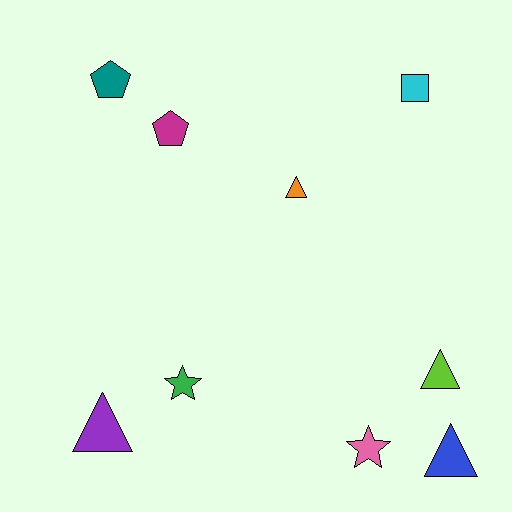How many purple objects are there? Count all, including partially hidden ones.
There is 1 purple object.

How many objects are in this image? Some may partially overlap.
There are 9 objects.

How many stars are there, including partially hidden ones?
There are 2 stars.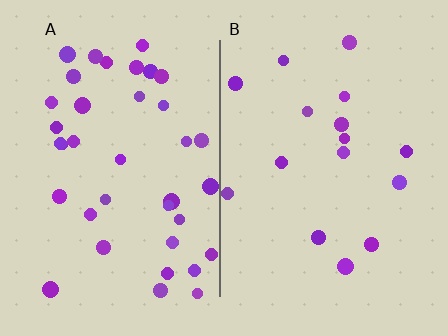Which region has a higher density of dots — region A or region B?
A (the left).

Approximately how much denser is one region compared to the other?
Approximately 2.4× — region A over region B.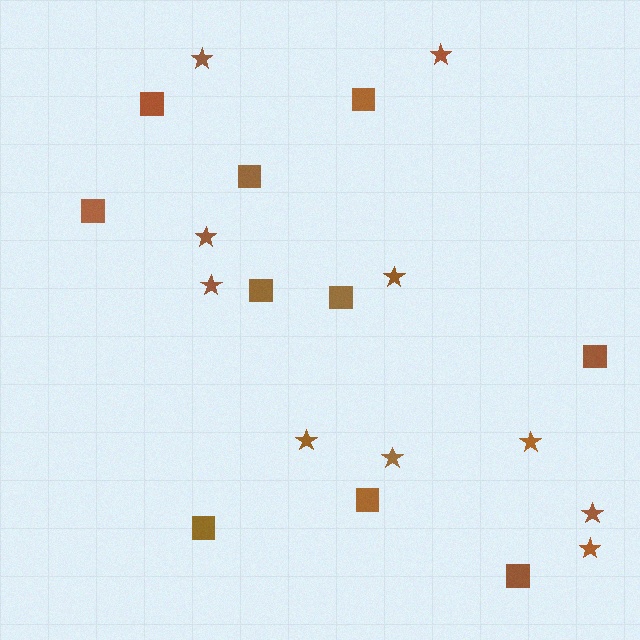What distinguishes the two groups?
There are 2 groups: one group of stars (10) and one group of squares (10).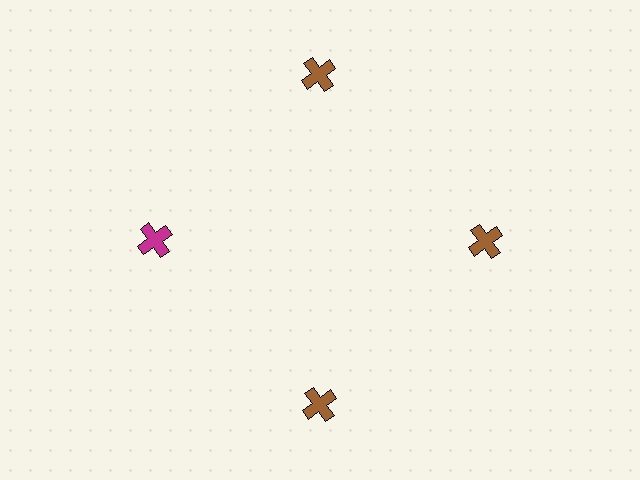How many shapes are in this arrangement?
There are 4 shapes arranged in a ring pattern.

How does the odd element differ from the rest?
It has a different color: magenta instead of brown.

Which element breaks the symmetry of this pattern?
The magenta cross at roughly the 9 o'clock position breaks the symmetry. All other shapes are brown crosses.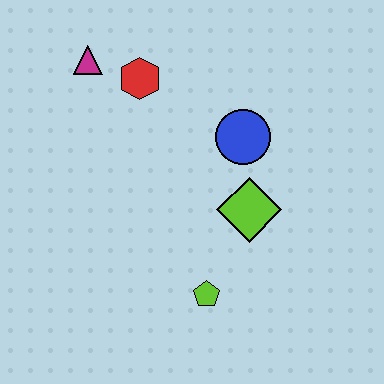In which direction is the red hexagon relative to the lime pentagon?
The red hexagon is above the lime pentagon.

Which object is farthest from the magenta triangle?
The lime pentagon is farthest from the magenta triangle.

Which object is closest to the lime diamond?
The blue circle is closest to the lime diamond.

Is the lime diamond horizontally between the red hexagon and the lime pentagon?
No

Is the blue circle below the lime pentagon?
No